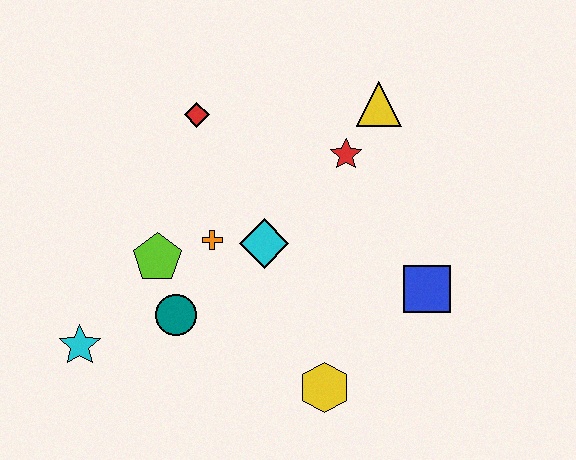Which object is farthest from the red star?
The cyan star is farthest from the red star.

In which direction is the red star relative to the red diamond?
The red star is to the right of the red diamond.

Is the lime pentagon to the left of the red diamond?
Yes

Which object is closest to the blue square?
The yellow hexagon is closest to the blue square.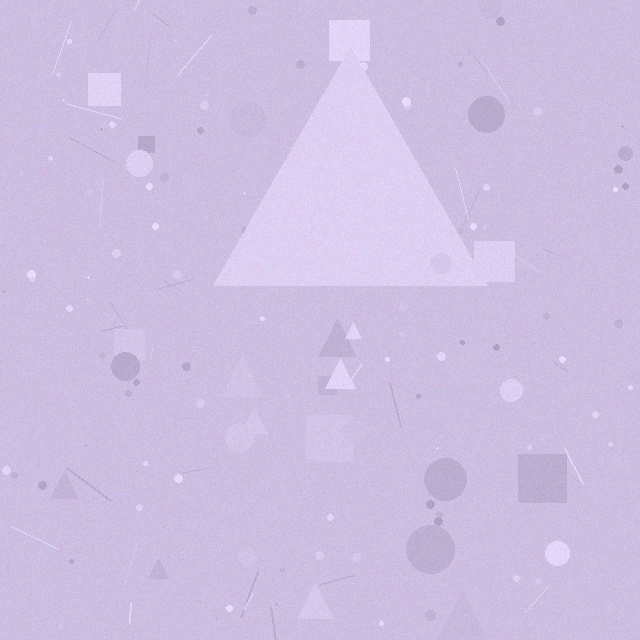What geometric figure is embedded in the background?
A triangle is embedded in the background.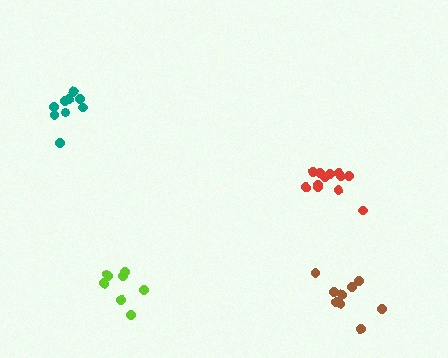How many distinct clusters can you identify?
There are 4 distinct clusters.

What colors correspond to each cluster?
The clusters are colored: teal, brown, lime, red.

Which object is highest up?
The teal cluster is topmost.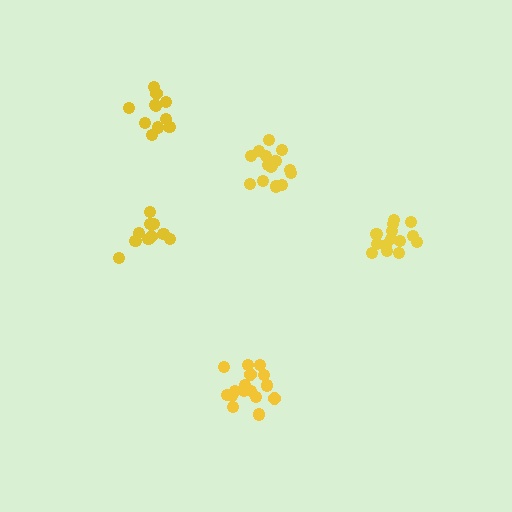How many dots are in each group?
Group 1: 11 dots, Group 2: 16 dots, Group 3: 14 dots, Group 4: 11 dots, Group 5: 16 dots (68 total).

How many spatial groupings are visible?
There are 5 spatial groupings.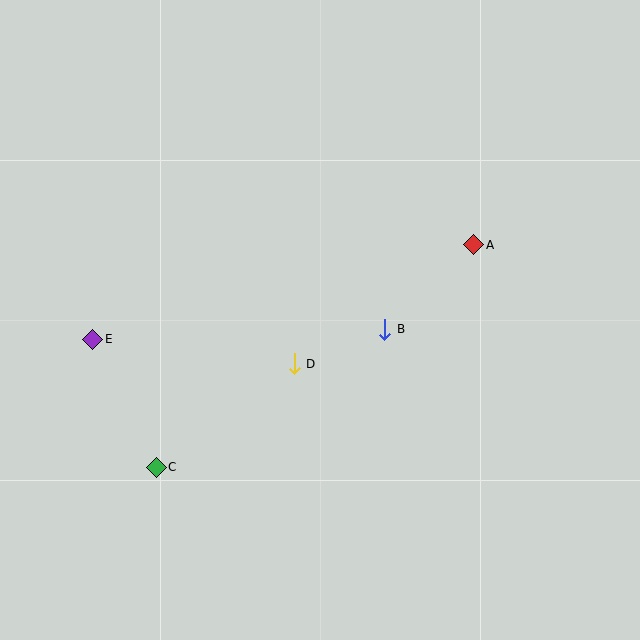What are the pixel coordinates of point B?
Point B is at (385, 329).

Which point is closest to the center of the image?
Point D at (294, 364) is closest to the center.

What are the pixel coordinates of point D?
Point D is at (294, 364).